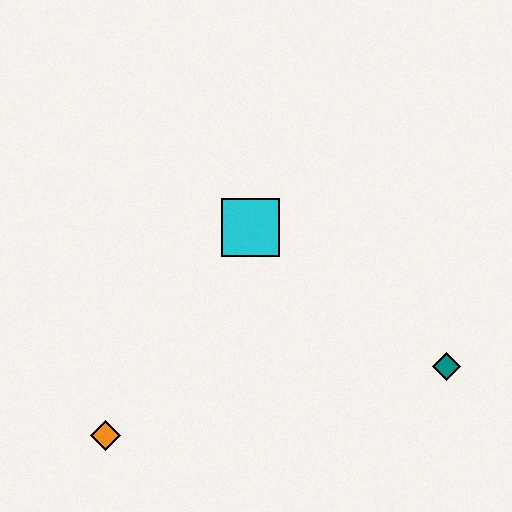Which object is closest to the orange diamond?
The cyan square is closest to the orange diamond.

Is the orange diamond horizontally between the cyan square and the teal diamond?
No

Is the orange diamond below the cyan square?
Yes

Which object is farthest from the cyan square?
The orange diamond is farthest from the cyan square.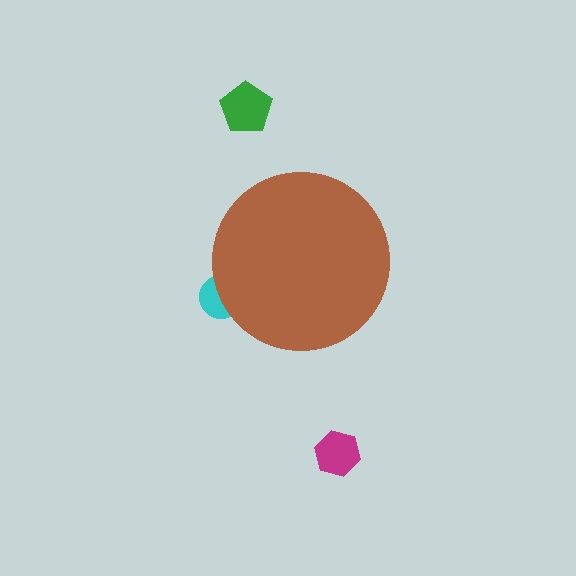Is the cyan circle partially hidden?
Yes, the cyan circle is partially hidden behind the brown circle.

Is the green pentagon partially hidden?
No, the green pentagon is fully visible.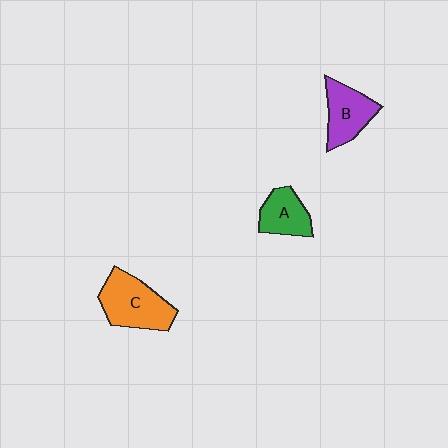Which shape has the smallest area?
Shape A (green).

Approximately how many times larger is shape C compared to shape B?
Approximately 1.3 times.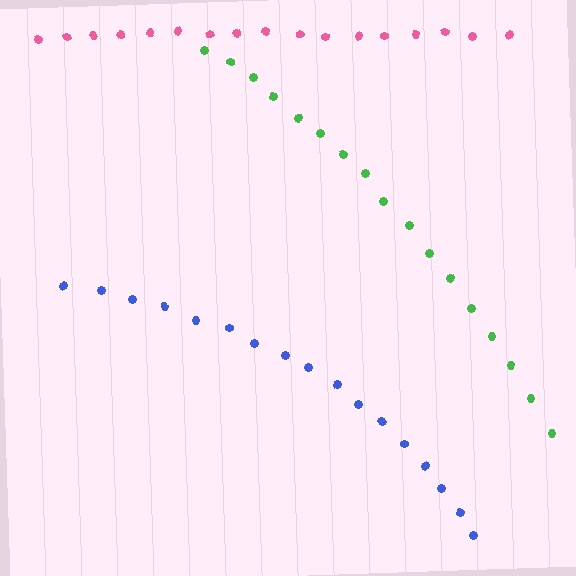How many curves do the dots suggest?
There are 3 distinct paths.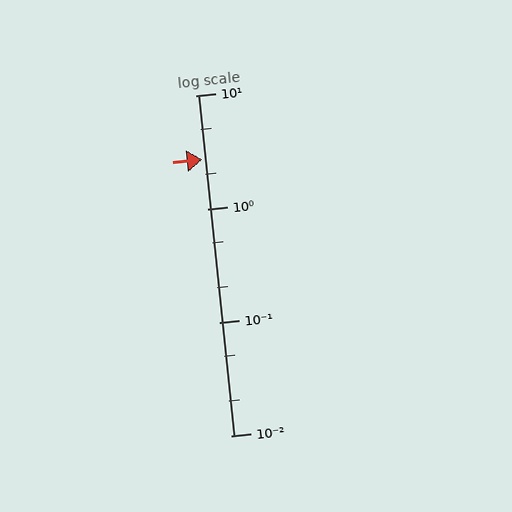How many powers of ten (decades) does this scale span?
The scale spans 3 decades, from 0.01 to 10.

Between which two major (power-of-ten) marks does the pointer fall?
The pointer is between 1 and 10.